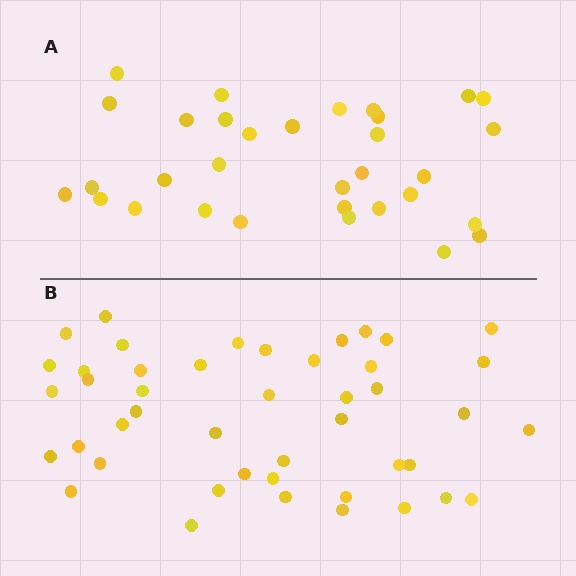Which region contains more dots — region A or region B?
Region B (the bottom region) has more dots.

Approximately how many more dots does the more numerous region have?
Region B has approximately 15 more dots than region A.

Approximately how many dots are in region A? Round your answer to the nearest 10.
About 30 dots. (The exact count is 32, which rounds to 30.)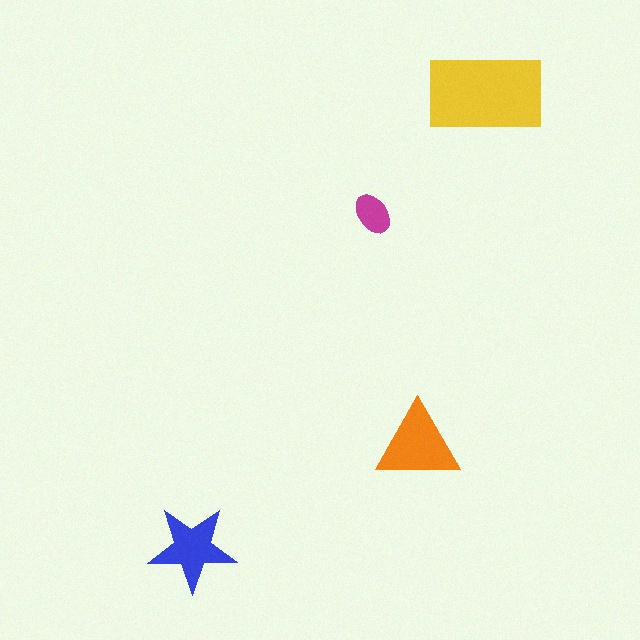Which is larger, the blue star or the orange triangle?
The orange triangle.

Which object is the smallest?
The magenta ellipse.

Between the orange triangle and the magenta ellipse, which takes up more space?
The orange triangle.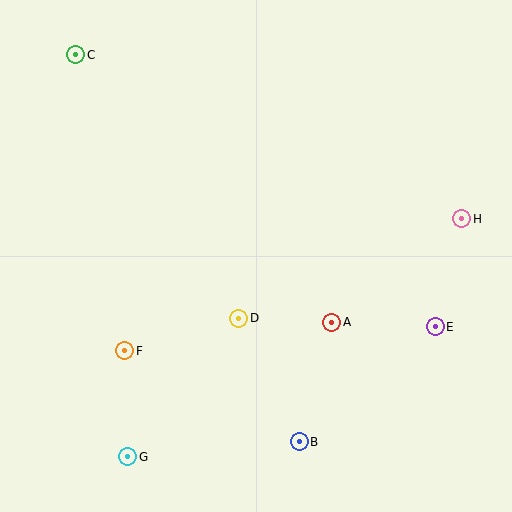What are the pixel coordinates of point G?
Point G is at (128, 457).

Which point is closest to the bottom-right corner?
Point E is closest to the bottom-right corner.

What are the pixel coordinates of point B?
Point B is at (299, 442).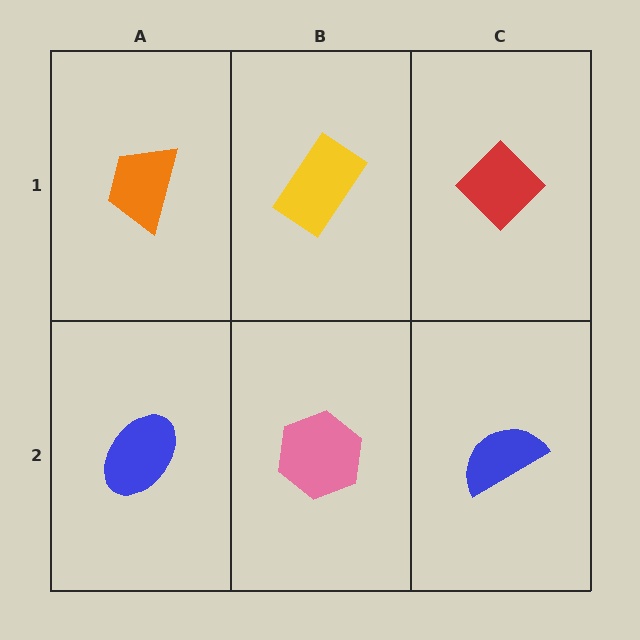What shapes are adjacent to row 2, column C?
A red diamond (row 1, column C), a pink hexagon (row 2, column B).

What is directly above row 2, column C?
A red diamond.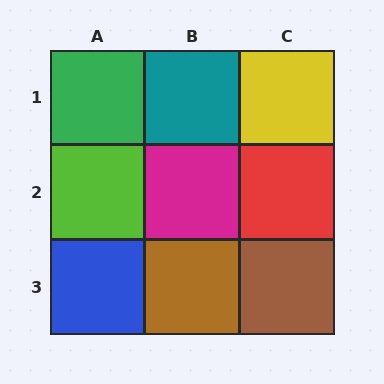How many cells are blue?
1 cell is blue.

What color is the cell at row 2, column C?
Red.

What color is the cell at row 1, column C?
Yellow.